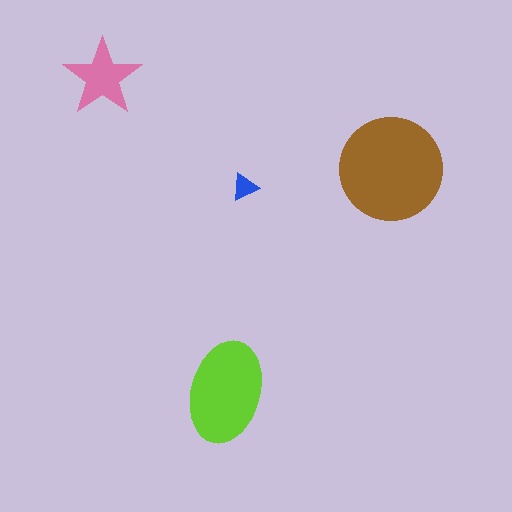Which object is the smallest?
The blue triangle.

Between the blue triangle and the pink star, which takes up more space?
The pink star.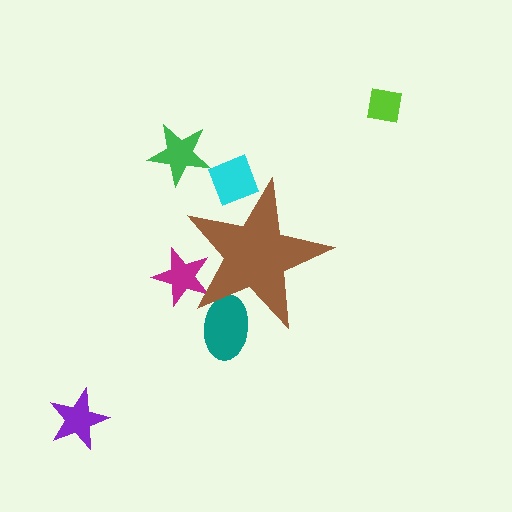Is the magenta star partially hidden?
Yes, the magenta star is partially hidden behind the brown star.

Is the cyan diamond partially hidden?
Yes, the cyan diamond is partially hidden behind the brown star.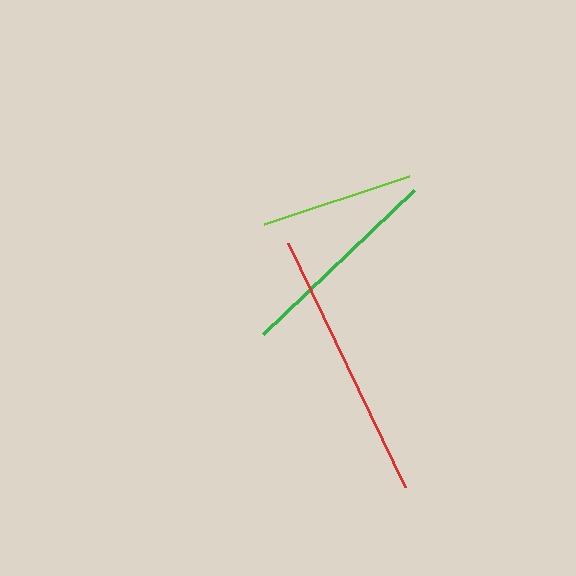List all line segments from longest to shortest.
From longest to shortest: red, green, lime.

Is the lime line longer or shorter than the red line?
The red line is longer than the lime line.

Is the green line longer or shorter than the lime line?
The green line is longer than the lime line.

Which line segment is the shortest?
The lime line is the shortest at approximately 153 pixels.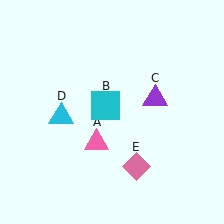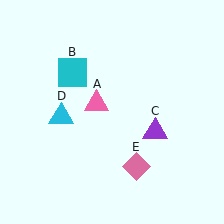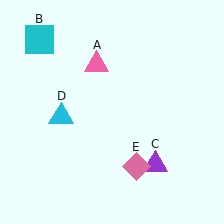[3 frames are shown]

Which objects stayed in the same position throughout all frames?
Cyan triangle (object D) and pink diamond (object E) remained stationary.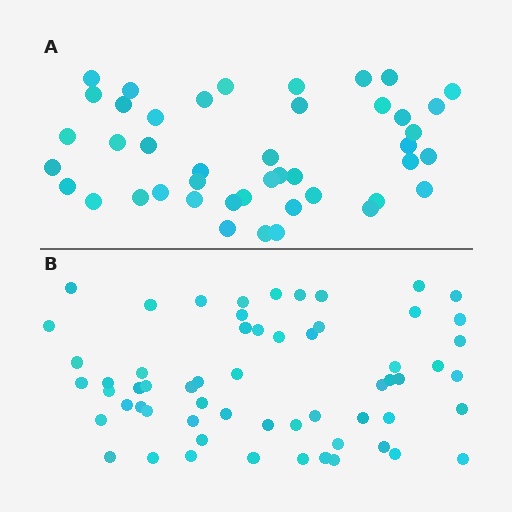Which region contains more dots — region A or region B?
Region B (the bottom region) has more dots.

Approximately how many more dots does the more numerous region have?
Region B has approximately 15 more dots than region A.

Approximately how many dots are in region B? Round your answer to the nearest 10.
About 60 dots.